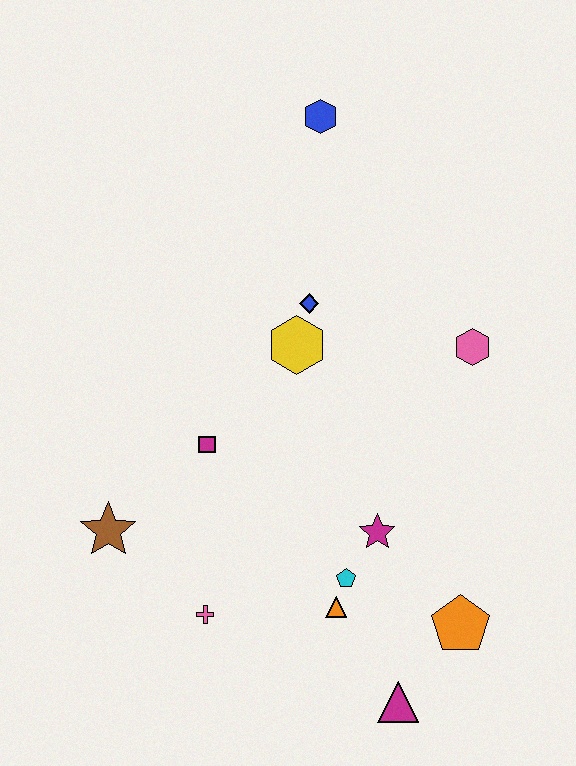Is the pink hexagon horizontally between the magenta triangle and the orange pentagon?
No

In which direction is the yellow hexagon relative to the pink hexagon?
The yellow hexagon is to the left of the pink hexagon.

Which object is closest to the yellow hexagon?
The blue diamond is closest to the yellow hexagon.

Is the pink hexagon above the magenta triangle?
Yes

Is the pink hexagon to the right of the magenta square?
Yes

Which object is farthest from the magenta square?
The blue hexagon is farthest from the magenta square.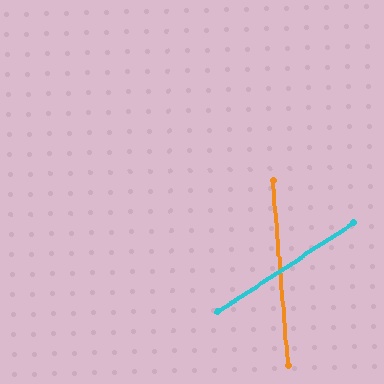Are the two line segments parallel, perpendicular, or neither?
Neither parallel nor perpendicular — they differ by about 61°.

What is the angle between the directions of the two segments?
Approximately 61 degrees.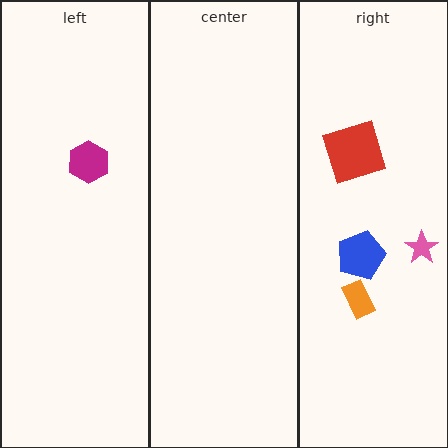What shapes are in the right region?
The red square, the blue pentagon, the orange rectangle, the pink star.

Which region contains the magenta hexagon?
The left region.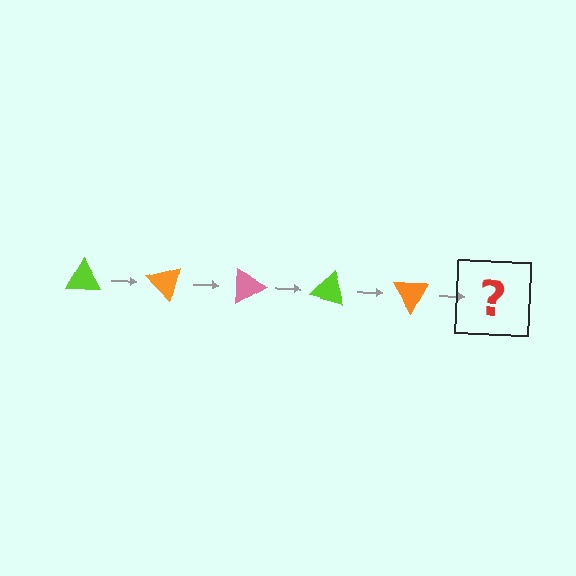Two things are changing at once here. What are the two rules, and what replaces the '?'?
The two rules are that it rotates 45 degrees each step and the color cycles through lime, orange, and pink. The '?' should be a pink triangle, rotated 225 degrees from the start.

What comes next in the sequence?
The next element should be a pink triangle, rotated 225 degrees from the start.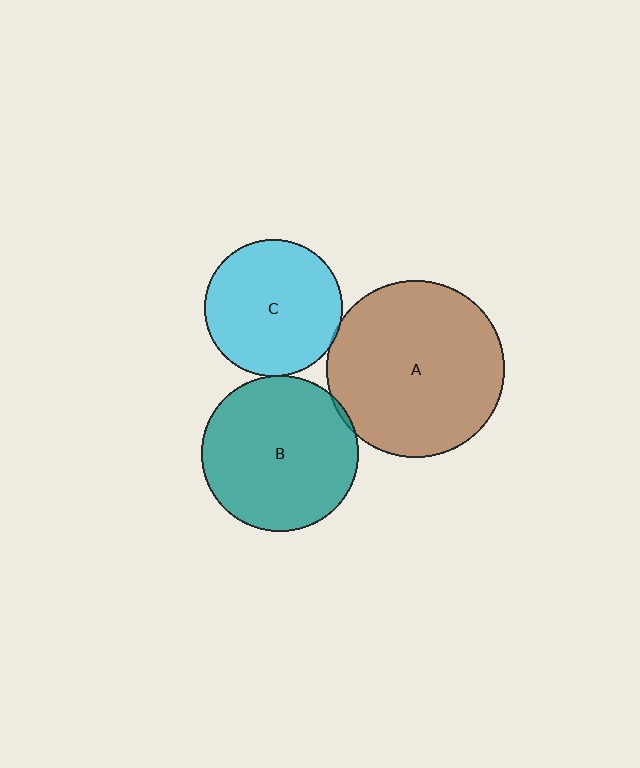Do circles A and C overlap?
Yes.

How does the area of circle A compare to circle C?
Approximately 1.7 times.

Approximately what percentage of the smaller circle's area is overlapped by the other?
Approximately 5%.